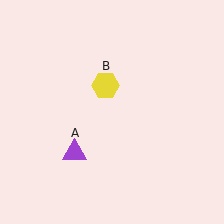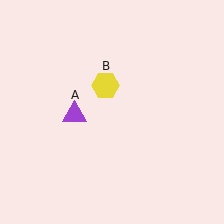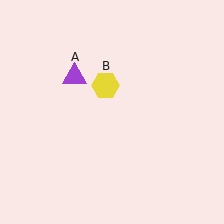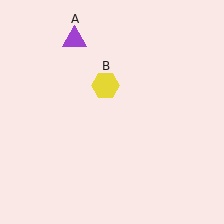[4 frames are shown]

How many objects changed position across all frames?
1 object changed position: purple triangle (object A).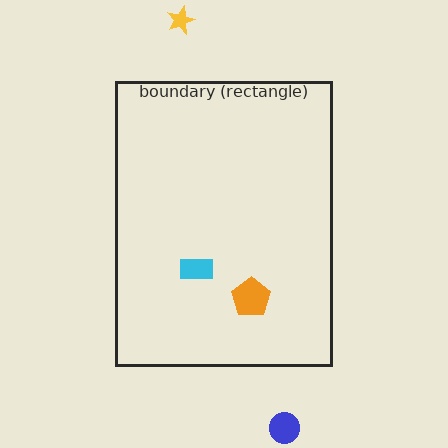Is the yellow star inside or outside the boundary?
Outside.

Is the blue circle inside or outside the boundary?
Outside.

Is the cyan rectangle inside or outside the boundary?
Inside.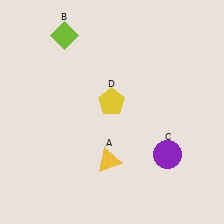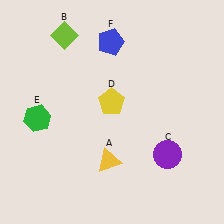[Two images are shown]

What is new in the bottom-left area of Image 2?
A green hexagon (E) was added in the bottom-left area of Image 2.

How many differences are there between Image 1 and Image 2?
There are 2 differences between the two images.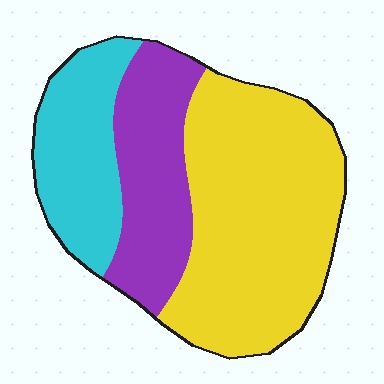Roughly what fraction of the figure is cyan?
Cyan takes up about one quarter (1/4) of the figure.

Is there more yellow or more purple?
Yellow.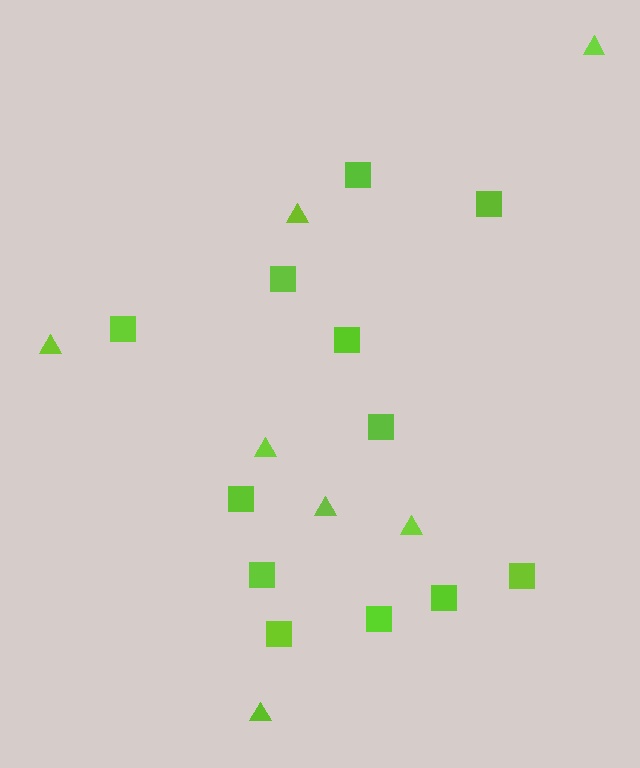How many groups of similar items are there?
There are 2 groups: one group of triangles (7) and one group of squares (12).